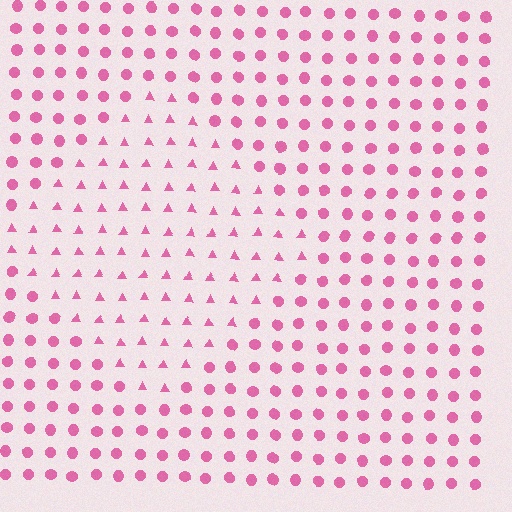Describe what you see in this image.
The image is filled with small pink elements arranged in a uniform grid. A diamond-shaped region contains triangles, while the surrounding area contains circles. The boundary is defined purely by the change in element shape.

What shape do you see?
I see a diamond.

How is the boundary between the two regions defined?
The boundary is defined by a change in element shape: triangles inside vs. circles outside. All elements share the same color and spacing.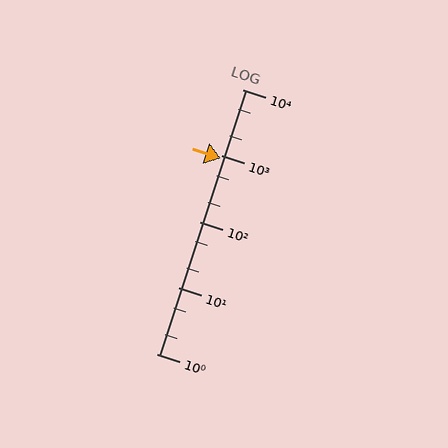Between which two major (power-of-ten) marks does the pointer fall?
The pointer is between 100 and 1000.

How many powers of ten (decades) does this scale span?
The scale spans 4 decades, from 1 to 10000.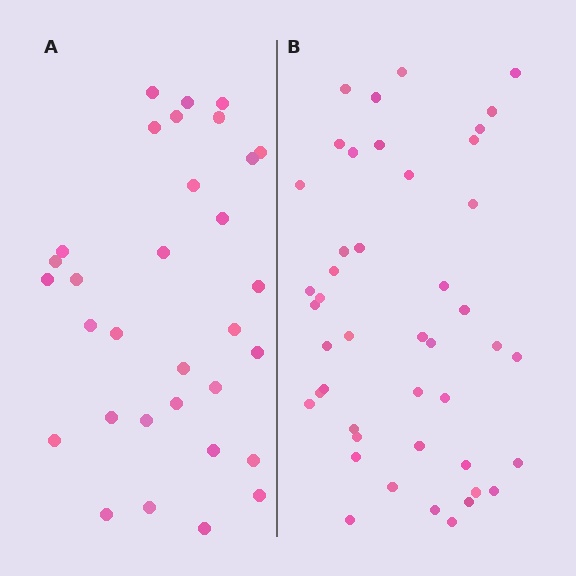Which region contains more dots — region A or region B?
Region B (the right region) has more dots.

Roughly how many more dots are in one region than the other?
Region B has approximately 15 more dots than region A.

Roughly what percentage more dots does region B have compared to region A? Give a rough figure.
About 40% more.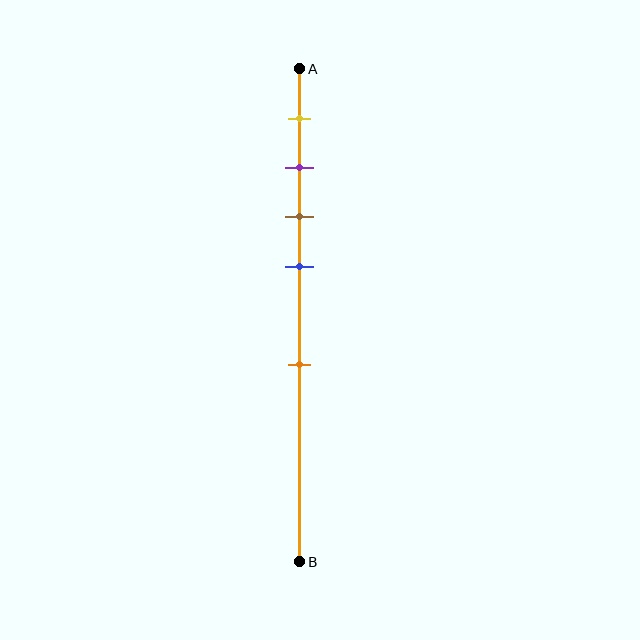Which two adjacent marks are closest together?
The purple and brown marks are the closest adjacent pair.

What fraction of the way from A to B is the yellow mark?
The yellow mark is approximately 10% (0.1) of the way from A to B.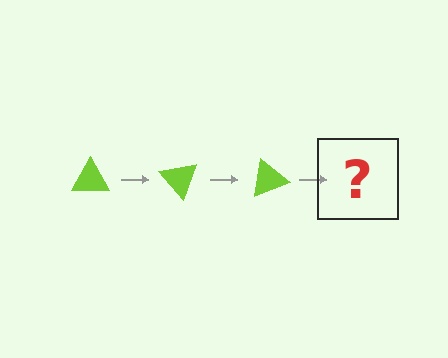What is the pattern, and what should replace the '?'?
The pattern is that the triangle rotates 50 degrees each step. The '?' should be a lime triangle rotated 150 degrees.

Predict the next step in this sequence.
The next step is a lime triangle rotated 150 degrees.